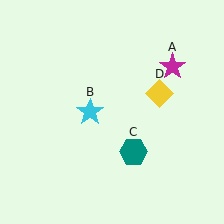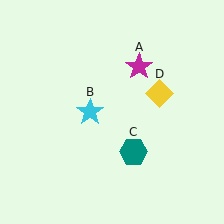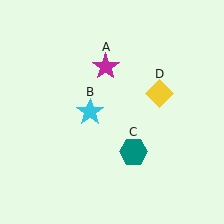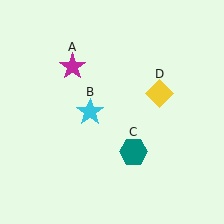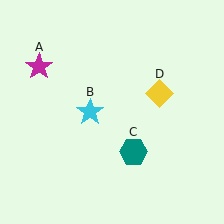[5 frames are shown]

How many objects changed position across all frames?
1 object changed position: magenta star (object A).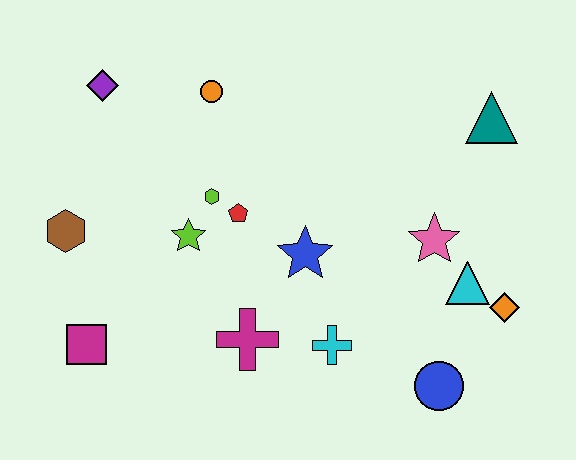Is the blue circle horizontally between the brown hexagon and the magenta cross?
No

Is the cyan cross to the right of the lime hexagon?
Yes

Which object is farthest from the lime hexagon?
The orange diamond is farthest from the lime hexagon.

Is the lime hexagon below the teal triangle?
Yes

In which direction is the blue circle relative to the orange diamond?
The blue circle is below the orange diamond.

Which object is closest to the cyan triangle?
The orange diamond is closest to the cyan triangle.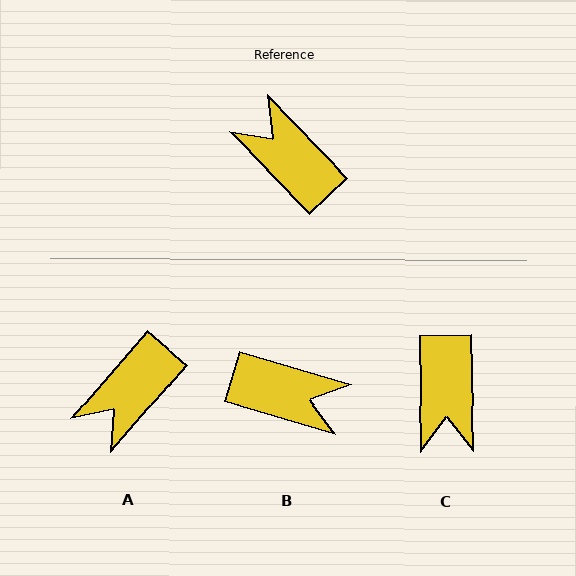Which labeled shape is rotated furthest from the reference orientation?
B, about 151 degrees away.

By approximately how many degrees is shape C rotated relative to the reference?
Approximately 137 degrees counter-clockwise.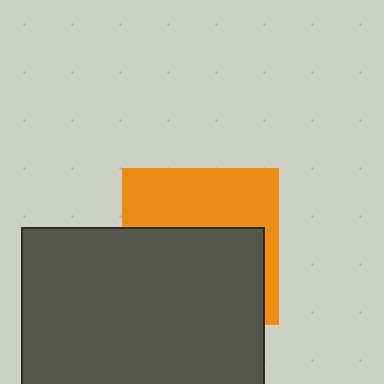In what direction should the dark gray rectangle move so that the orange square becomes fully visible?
The dark gray rectangle should move down. That is the shortest direction to clear the overlap and leave the orange square fully visible.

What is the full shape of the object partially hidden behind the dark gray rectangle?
The partially hidden object is an orange square.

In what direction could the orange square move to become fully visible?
The orange square could move up. That would shift it out from behind the dark gray rectangle entirely.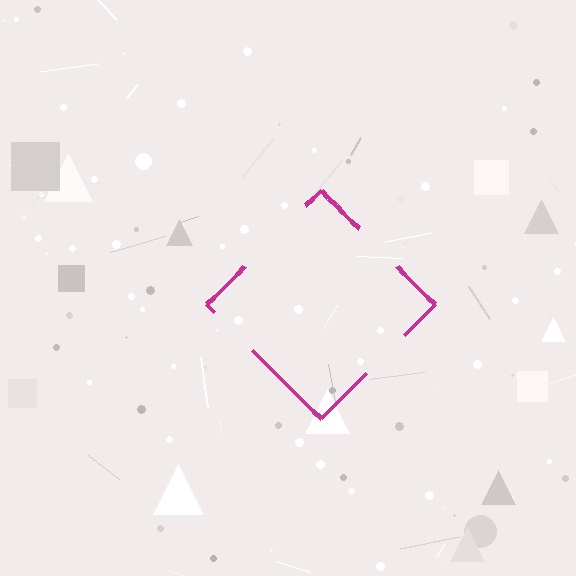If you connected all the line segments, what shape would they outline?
They would outline a diamond.